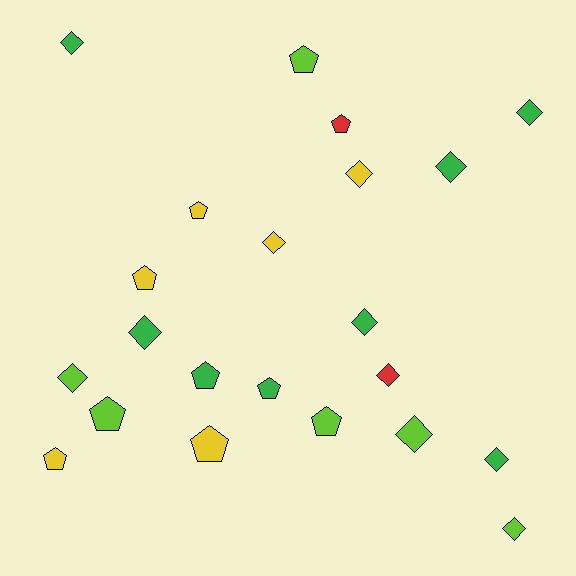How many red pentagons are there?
There is 1 red pentagon.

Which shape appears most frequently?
Diamond, with 12 objects.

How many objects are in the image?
There are 22 objects.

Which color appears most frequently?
Green, with 8 objects.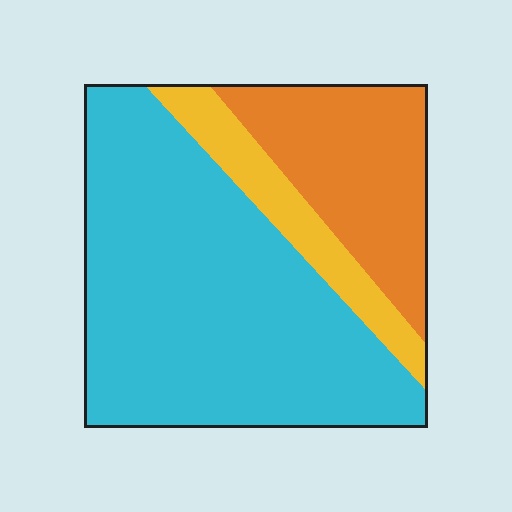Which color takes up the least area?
Yellow, at roughly 15%.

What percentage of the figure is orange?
Orange takes up about one quarter (1/4) of the figure.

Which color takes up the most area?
Cyan, at roughly 65%.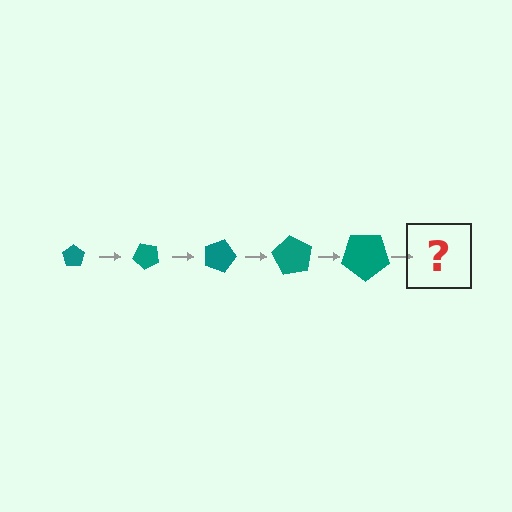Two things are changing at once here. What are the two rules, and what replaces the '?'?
The two rules are that the pentagon grows larger each step and it rotates 45 degrees each step. The '?' should be a pentagon, larger than the previous one and rotated 225 degrees from the start.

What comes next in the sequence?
The next element should be a pentagon, larger than the previous one and rotated 225 degrees from the start.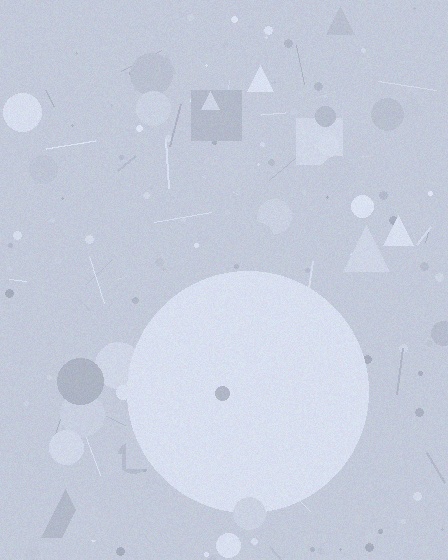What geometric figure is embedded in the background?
A circle is embedded in the background.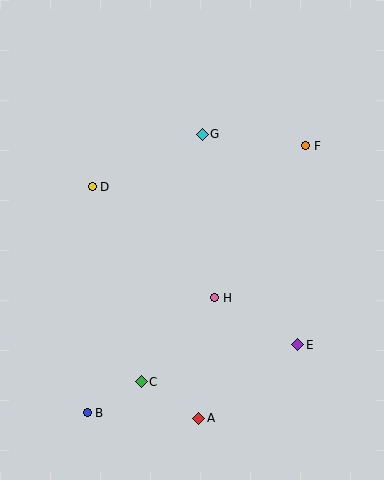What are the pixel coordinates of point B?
Point B is at (87, 413).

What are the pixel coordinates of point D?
Point D is at (92, 187).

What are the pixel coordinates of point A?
Point A is at (199, 418).